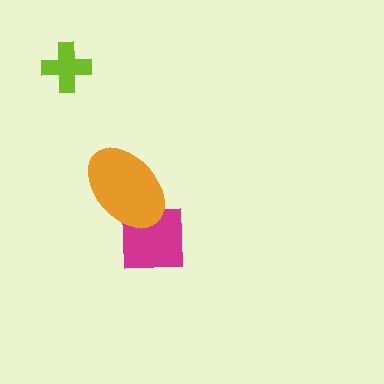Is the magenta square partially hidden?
Yes, it is partially covered by another shape.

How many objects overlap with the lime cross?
0 objects overlap with the lime cross.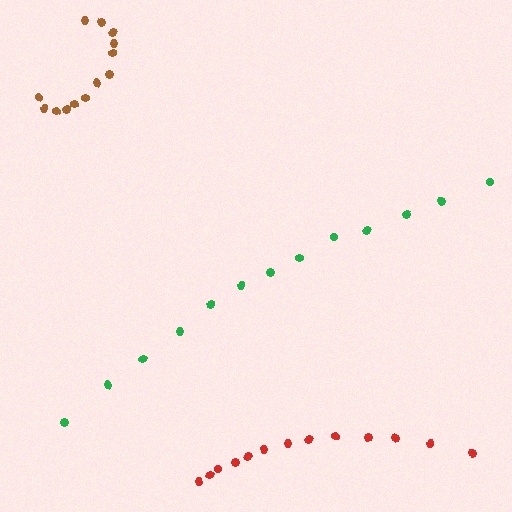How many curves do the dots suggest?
There are 3 distinct paths.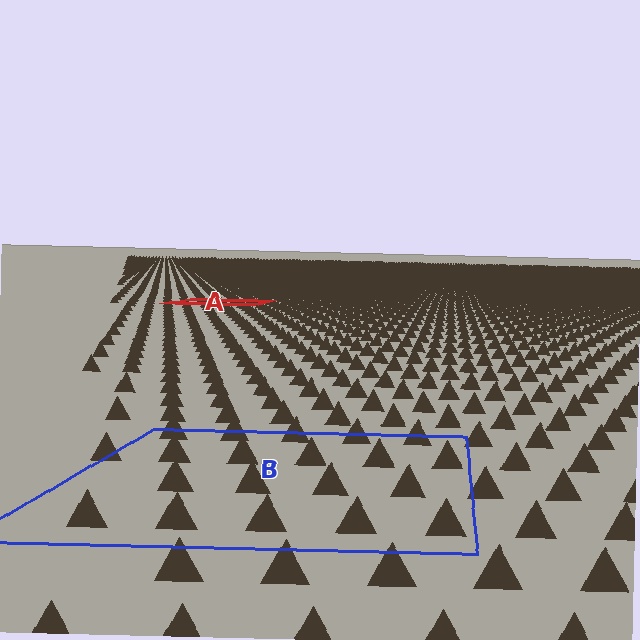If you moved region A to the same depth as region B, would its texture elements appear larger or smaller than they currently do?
They would appear larger. At a closer depth, the same texture elements are projected at a bigger on-screen size.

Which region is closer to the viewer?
Region B is closer. The texture elements there are larger and more spread out.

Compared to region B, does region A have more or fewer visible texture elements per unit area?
Region A has more texture elements per unit area — they are packed more densely because it is farther away.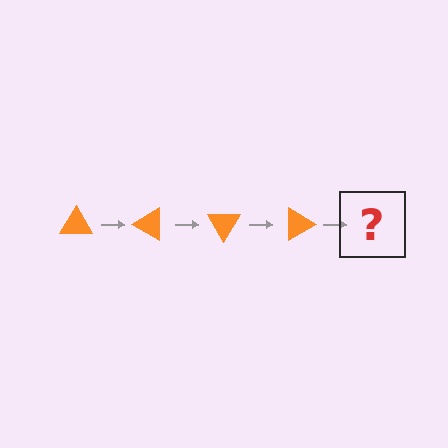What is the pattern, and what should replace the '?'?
The pattern is that the triangle rotates 30 degrees each step. The '?' should be an orange triangle rotated 120 degrees.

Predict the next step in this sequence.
The next step is an orange triangle rotated 120 degrees.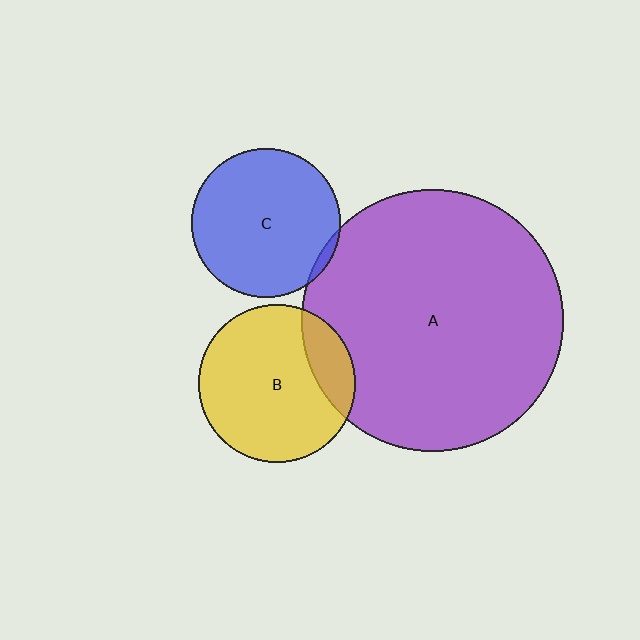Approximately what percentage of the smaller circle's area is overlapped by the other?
Approximately 5%.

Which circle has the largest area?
Circle A (purple).